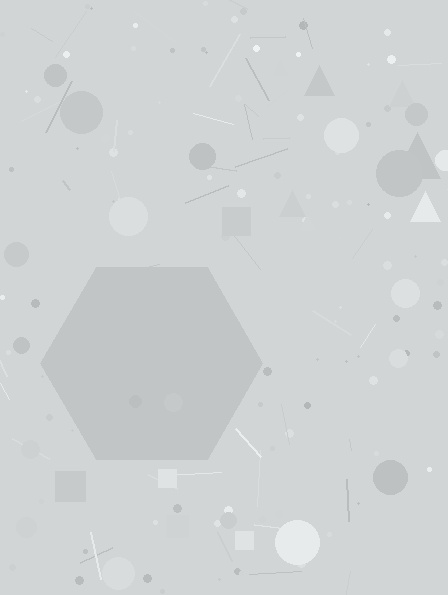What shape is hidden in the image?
A hexagon is hidden in the image.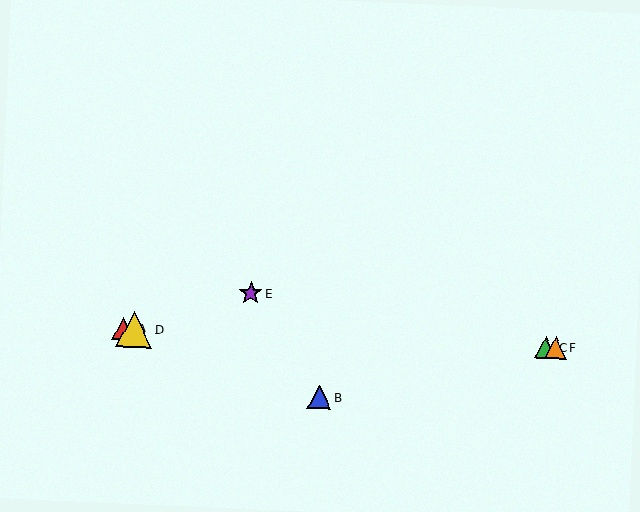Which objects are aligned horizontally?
Objects A, C, D, F are aligned horizontally.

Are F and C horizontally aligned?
Yes, both are at y≈348.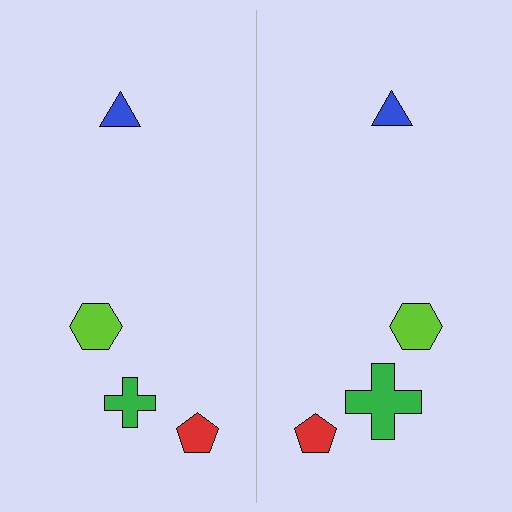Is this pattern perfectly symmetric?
No, the pattern is not perfectly symmetric. The green cross on the right side has a different size than its mirror counterpart.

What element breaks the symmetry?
The green cross on the right side has a different size than its mirror counterpart.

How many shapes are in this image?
There are 8 shapes in this image.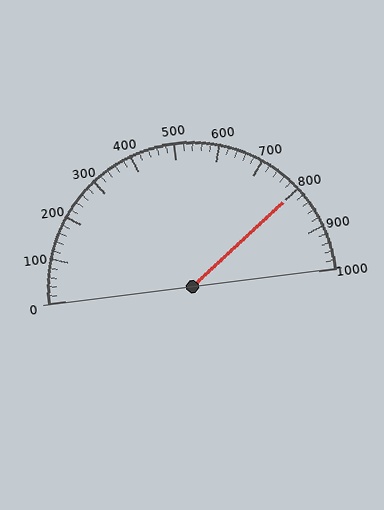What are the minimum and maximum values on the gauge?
The gauge ranges from 0 to 1000.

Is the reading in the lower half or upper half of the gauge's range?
The reading is in the upper half of the range (0 to 1000).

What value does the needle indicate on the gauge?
The needle indicates approximately 800.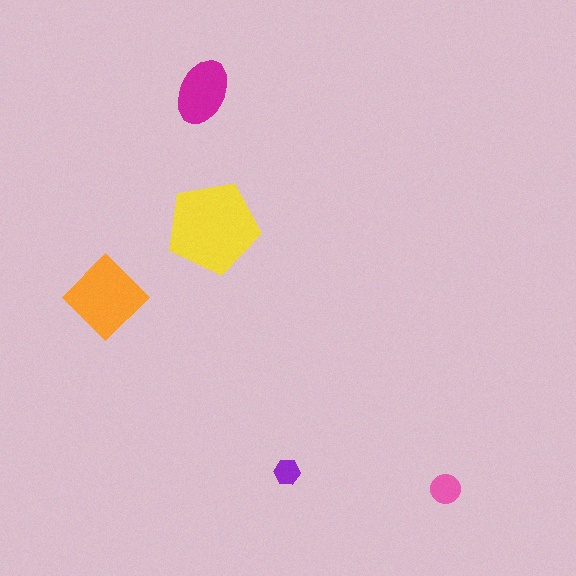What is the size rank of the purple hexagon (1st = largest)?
5th.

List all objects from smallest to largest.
The purple hexagon, the pink circle, the magenta ellipse, the orange diamond, the yellow pentagon.